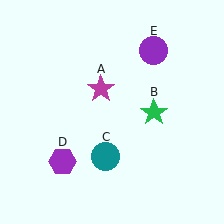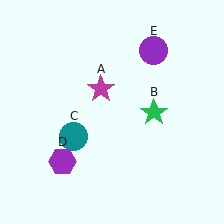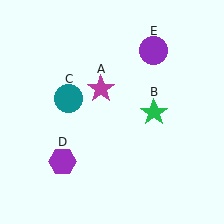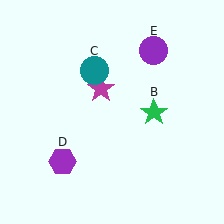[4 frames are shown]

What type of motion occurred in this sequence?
The teal circle (object C) rotated clockwise around the center of the scene.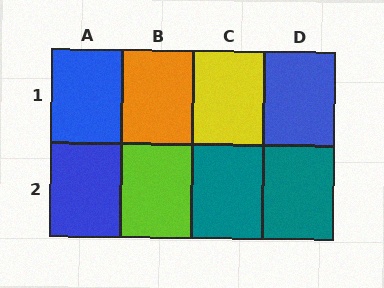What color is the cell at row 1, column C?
Yellow.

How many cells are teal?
2 cells are teal.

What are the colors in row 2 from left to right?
Blue, lime, teal, teal.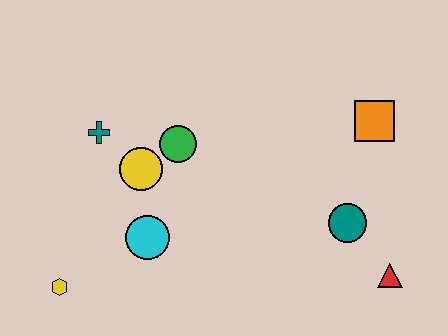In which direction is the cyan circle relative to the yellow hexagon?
The cyan circle is to the right of the yellow hexagon.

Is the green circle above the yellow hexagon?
Yes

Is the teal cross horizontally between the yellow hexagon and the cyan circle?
Yes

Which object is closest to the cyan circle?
The yellow circle is closest to the cyan circle.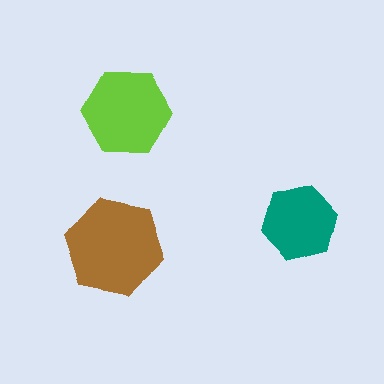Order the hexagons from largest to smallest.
the brown one, the lime one, the teal one.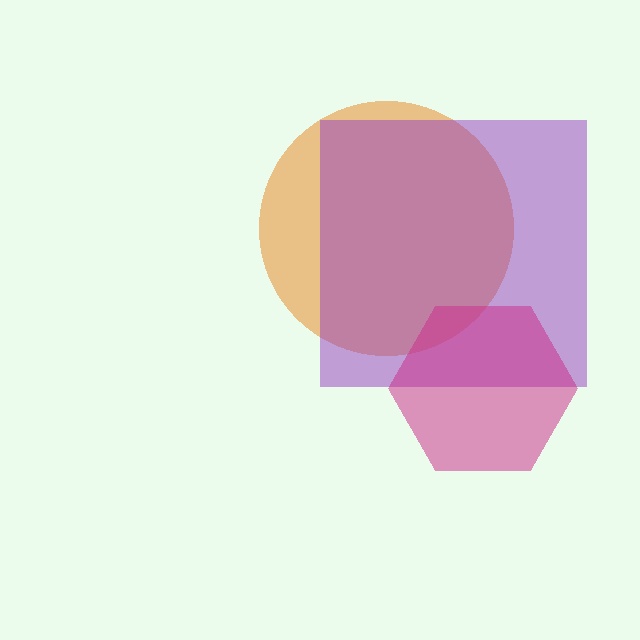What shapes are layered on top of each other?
The layered shapes are: an orange circle, a purple square, a magenta hexagon.